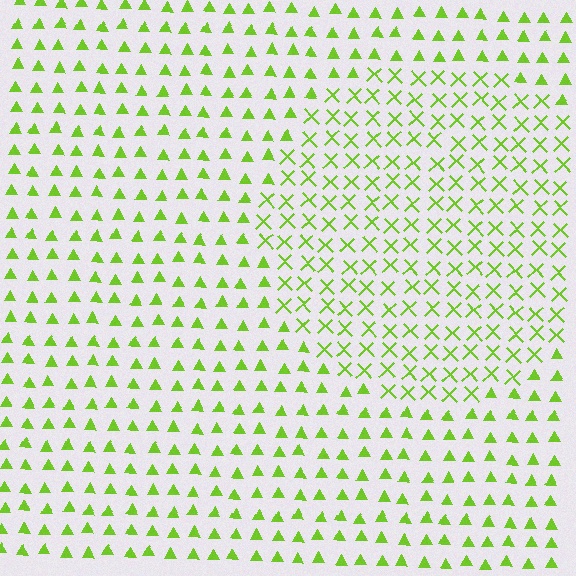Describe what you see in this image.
The image is filled with small lime elements arranged in a uniform grid. A circle-shaped region contains X marks, while the surrounding area contains triangles. The boundary is defined purely by the change in element shape.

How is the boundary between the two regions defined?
The boundary is defined by a change in element shape: X marks inside vs. triangles outside. All elements share the same color and spacing.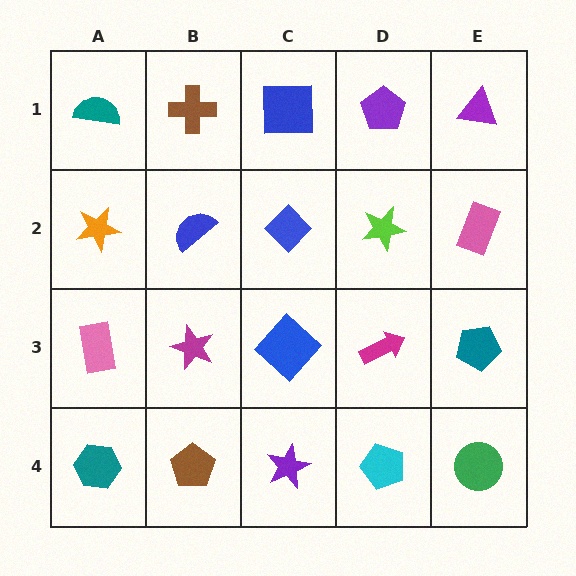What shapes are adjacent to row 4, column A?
A pink rectangle (row 3, column A), a brown pentagon (row 4, column B).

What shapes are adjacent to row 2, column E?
A purple triangle (row 1, column E), a teal pentagon (row 3, column E), a lime star (row 2, column D).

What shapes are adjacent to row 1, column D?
A lime star (row 2, column D), a blue square (row 1, column C), a purple triangle (row 1, column E).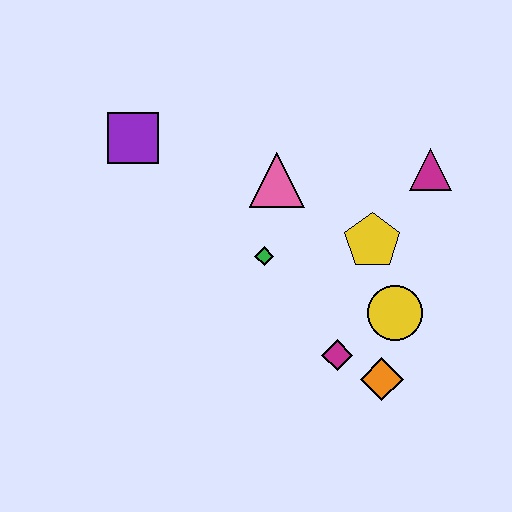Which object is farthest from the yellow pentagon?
The purple square is farthest from the yellow pentagon.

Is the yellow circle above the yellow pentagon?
No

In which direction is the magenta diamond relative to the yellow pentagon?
The magenta diamond is below the yellow pentagon.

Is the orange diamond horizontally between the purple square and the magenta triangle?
Yes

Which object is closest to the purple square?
The pink triangle is closest to the purple square.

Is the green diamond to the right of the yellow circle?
No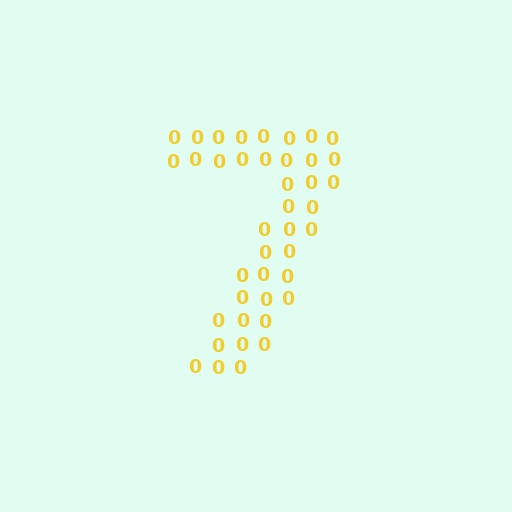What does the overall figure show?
The overall figure shows the digit 7.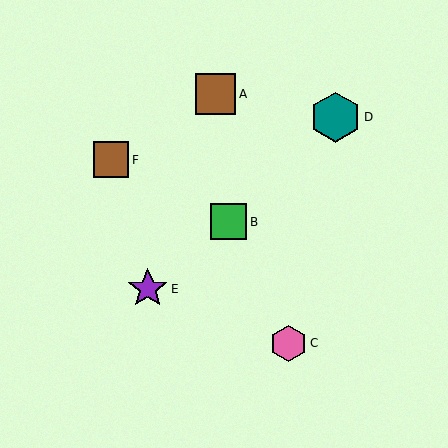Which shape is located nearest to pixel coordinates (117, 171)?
The brown square (labeled F) at (111, 160) is nearest to that location.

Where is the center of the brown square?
The center of the brown square is at (215, 94).